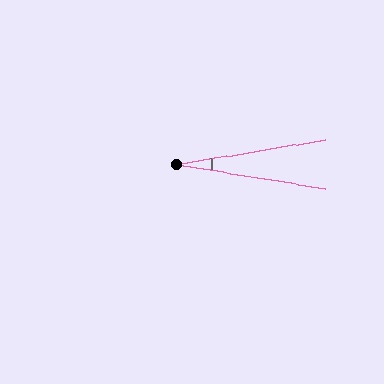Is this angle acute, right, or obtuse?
It is acute.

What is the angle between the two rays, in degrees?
Approximately 19 degrees.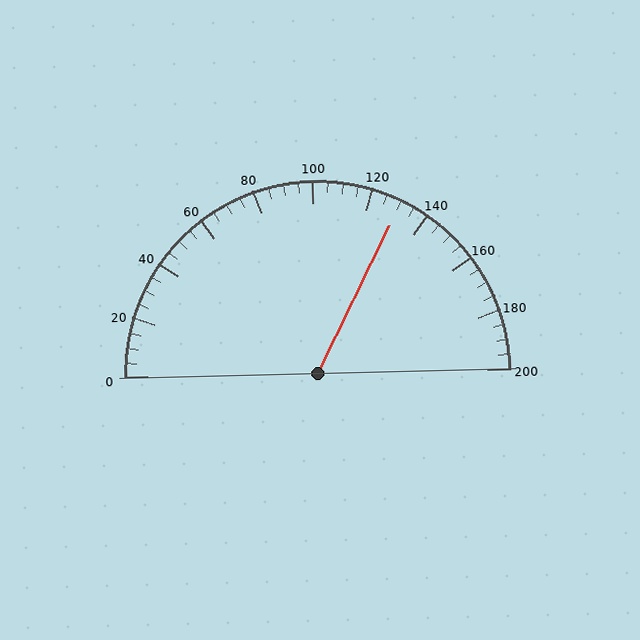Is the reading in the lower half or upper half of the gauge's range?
The reading is in the upper half of the range (0 to 200).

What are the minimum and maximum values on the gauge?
The gauge ranges from 0 to 200.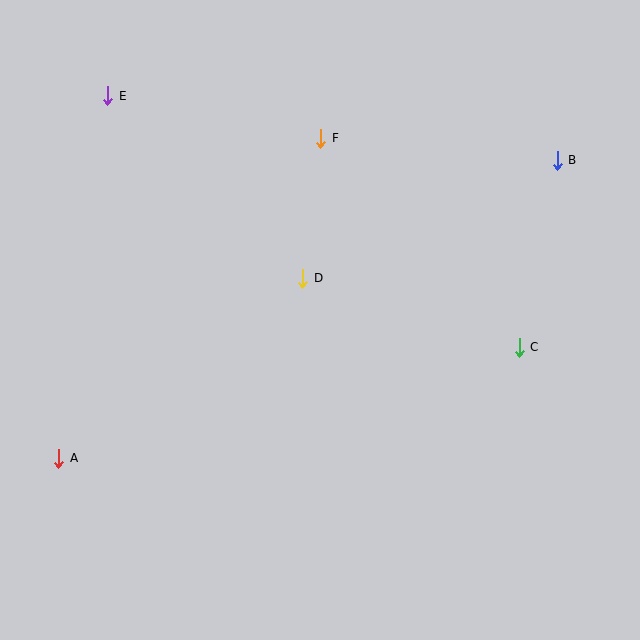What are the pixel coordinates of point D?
Point D is at (303, 278).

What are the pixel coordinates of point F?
Point F is at (321, 138).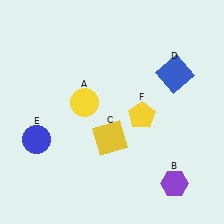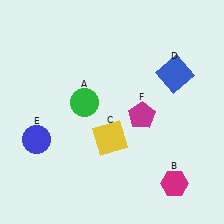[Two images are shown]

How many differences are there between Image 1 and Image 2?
There are 3 differences between the two images.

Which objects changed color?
A changed from yellow to green. B changed from purple to magenta. F changed from yellow to magenta.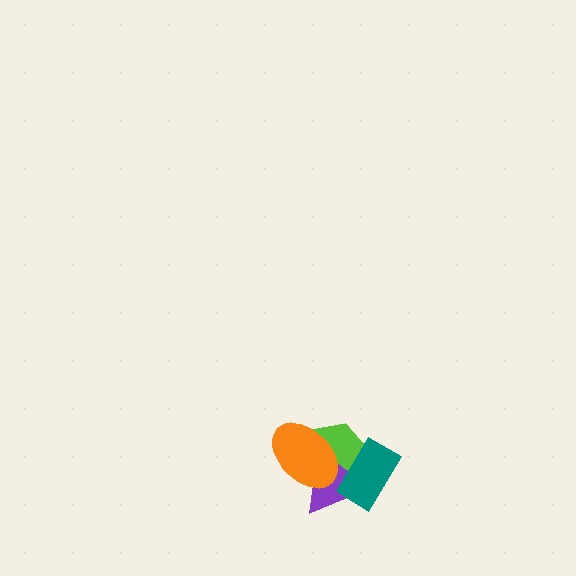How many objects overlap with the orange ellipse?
2 objects overlap with the orange ellipse.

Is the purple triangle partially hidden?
Yes, it is partially covered by another shape.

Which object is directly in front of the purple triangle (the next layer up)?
The teal rectangle is directly in front of the purple triangle.